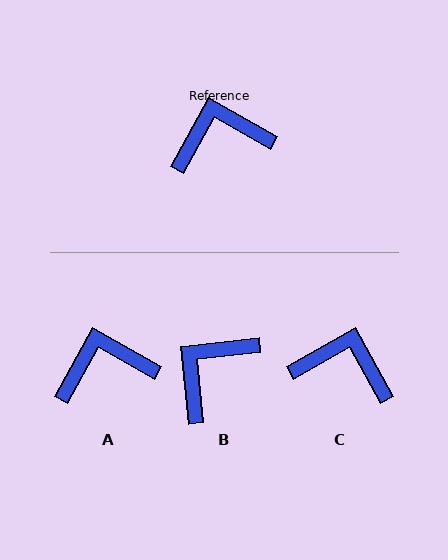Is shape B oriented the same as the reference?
No, it is off by about 35 degrees.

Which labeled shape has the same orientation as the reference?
A.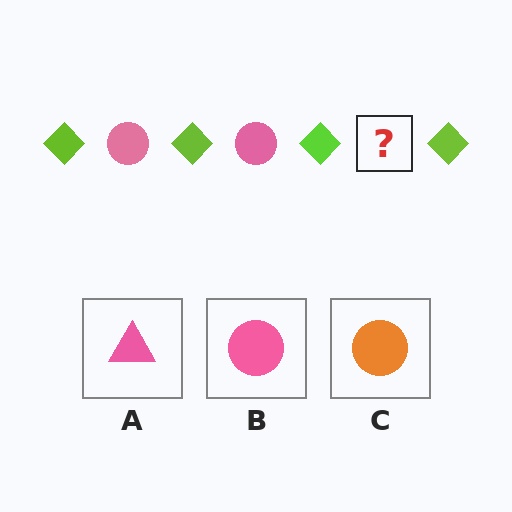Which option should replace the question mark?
Option B.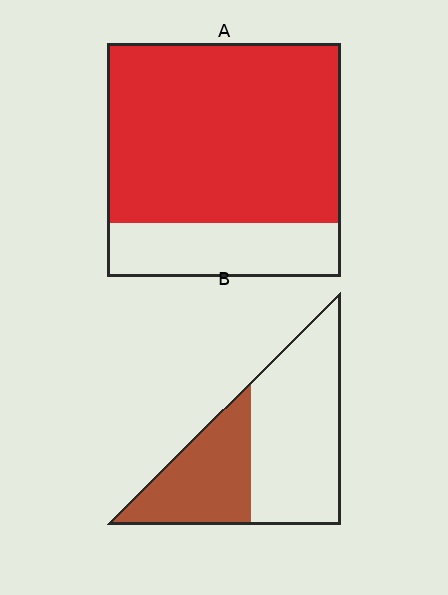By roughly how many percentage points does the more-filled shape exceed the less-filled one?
By roughly 40 percentage points (A over B).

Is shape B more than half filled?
No.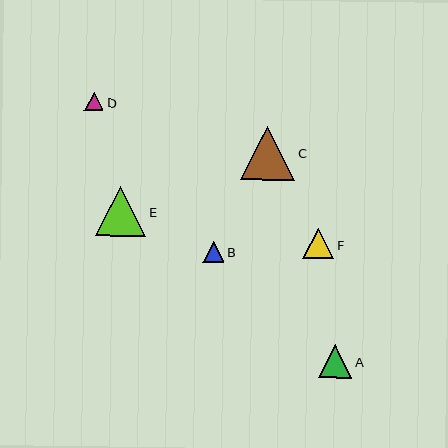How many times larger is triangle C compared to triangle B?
Triangle C is approximately 2.6 times the size of triangle B.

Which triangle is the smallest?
Triangle D is the smallest with a size of approximately 19 pixels.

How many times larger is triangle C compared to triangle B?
Triangle C is approximately 2.6 times the size of triangle B.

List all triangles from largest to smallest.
From largest to smallest: C, E, A, F, B, D.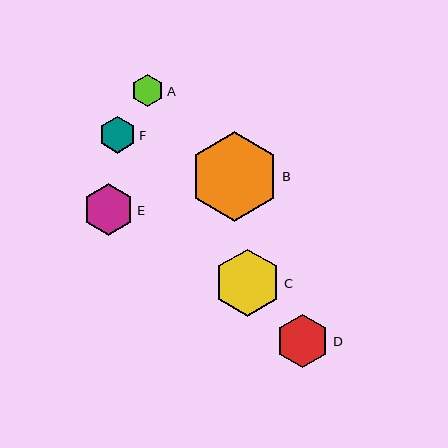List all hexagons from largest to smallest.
From largest to smallest: B, C, D, E, F, A.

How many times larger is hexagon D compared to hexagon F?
Hexagon D is approximately 1.5 times the size of hexagon F.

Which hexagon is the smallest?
Hexagon A is the smallest with a size of approximately 32 pixels.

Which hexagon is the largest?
Hexagon B is the largest with a size of approximately 90 pixels.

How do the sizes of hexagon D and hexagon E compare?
Hexagon D and hexagon E are approximately the same size.